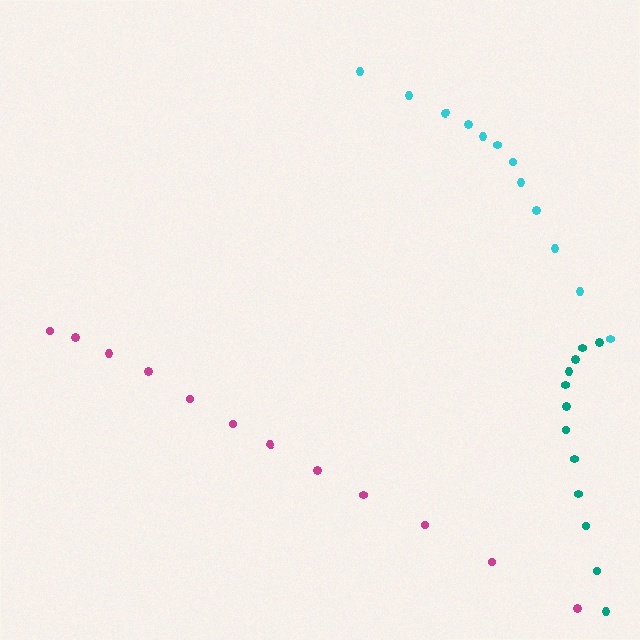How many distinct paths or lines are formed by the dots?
There are 3 distinct paths.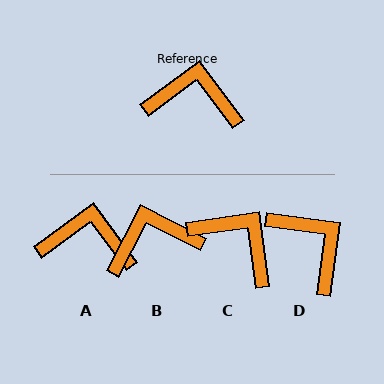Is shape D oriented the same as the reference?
No, it is off by about 44 degrees.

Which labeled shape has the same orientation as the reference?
A.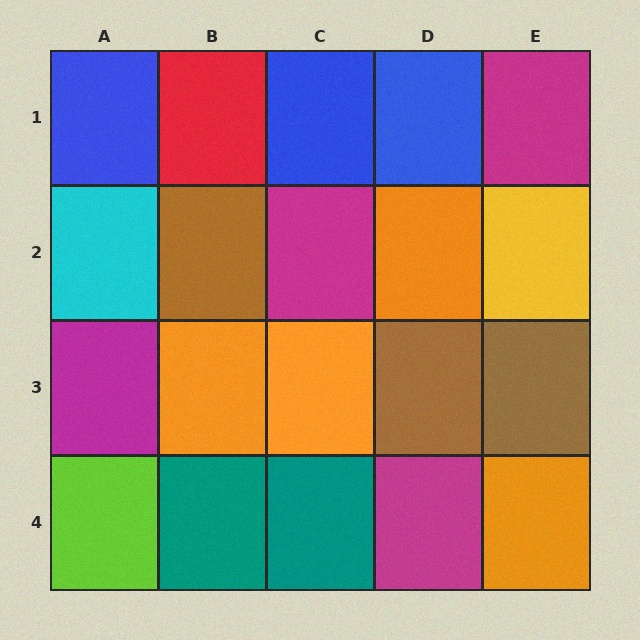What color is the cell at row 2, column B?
Brown.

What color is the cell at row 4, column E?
Orange.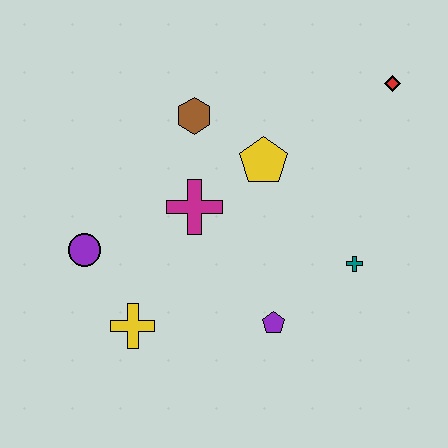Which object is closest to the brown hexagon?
The yellow pentagon is closest to the brown hexagon.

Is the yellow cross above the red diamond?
No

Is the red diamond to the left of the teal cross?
No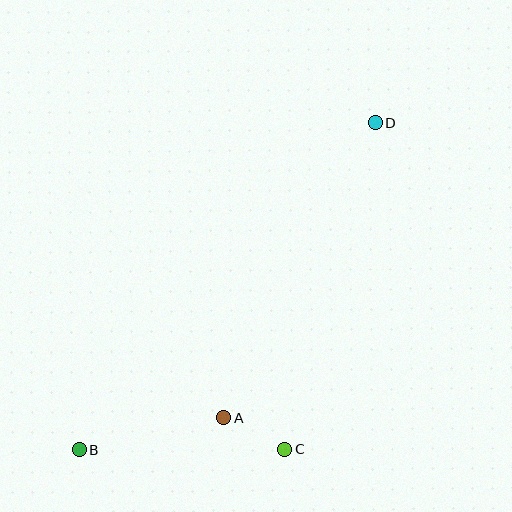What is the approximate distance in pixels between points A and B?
The distance between A and B is approximately 148 pixels.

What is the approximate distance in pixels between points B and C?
The distance between B and C is approximately 206 pixels.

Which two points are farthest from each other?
Points B and D are farthest from each other.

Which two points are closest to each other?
Points A and C are closest to each other.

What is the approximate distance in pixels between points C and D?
The distance between C and D is approximately 338 pixels.